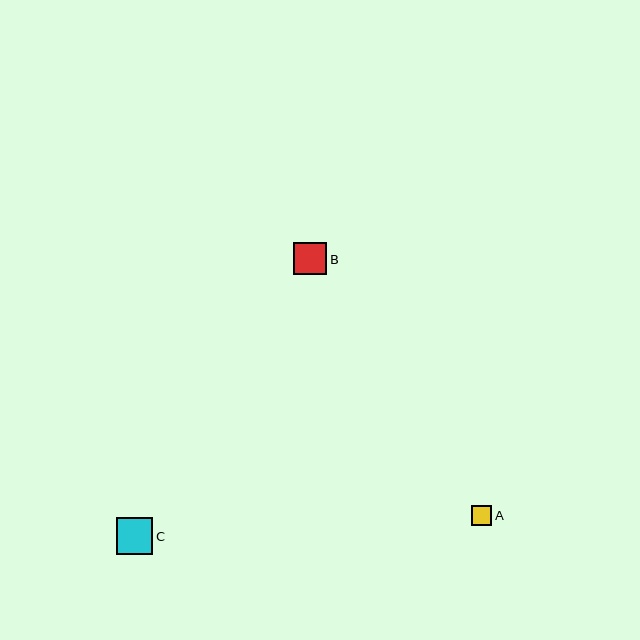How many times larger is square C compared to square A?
Square C is approximately 1.8 times the size of square A.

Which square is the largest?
Square C is the largest with a size of approximately 36 pixels.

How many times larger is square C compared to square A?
Square C is approximately 1.8 times the size of square A.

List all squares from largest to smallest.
From largest to smallest: C, B, A.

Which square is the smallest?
Square A is the smallest with a size of approximately 20 pixels.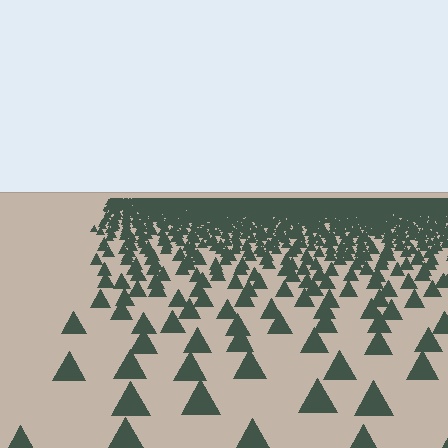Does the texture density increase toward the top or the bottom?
Density increases toward the top.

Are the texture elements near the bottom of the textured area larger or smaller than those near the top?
Larger. Near the bottom, elements are closer to the viewer and appear at a bigger on-screen size.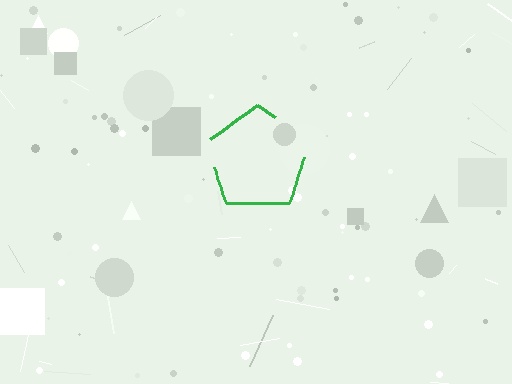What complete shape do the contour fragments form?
The contour fragments form a pentagon.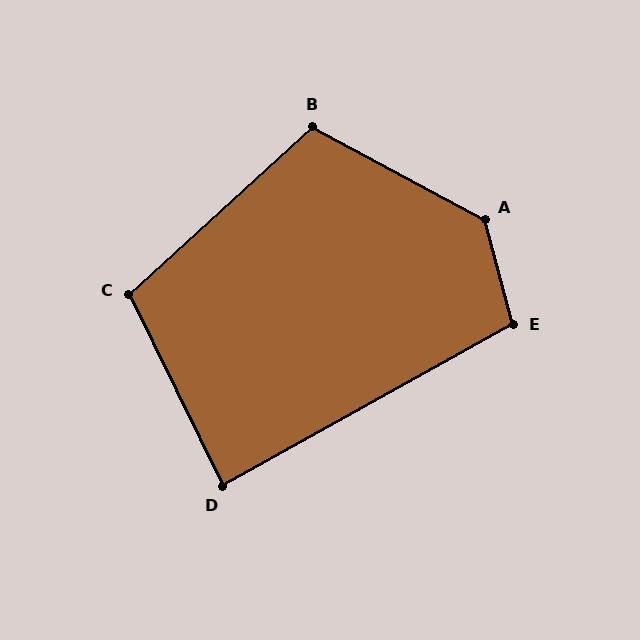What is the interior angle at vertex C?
Approximately 106 degrees (obtuse).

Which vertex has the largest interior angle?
A, at approximately 133 degrees.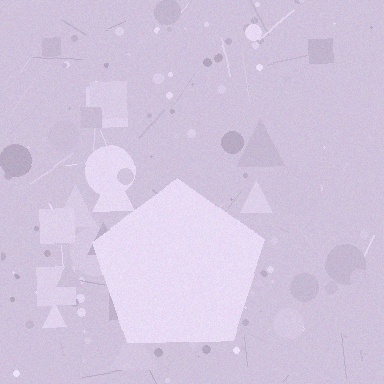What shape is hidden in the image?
A pentagon is hidden in the image.